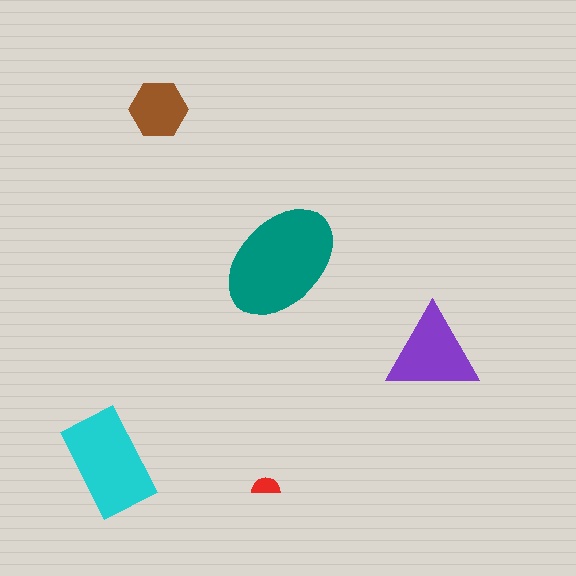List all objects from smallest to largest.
The red semicircle, the brown hexagon, the purple triangle, the cyan rectangle, the teal ellipse.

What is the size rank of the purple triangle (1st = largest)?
3rd.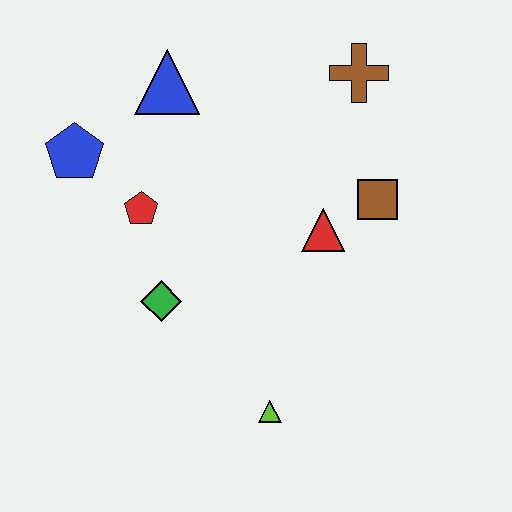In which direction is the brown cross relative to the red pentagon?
The brown cross is to the right of the red pentagon.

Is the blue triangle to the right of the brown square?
No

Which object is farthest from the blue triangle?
The lime triangle is farthest from the blue triangle.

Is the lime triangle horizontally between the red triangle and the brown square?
No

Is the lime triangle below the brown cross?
Yes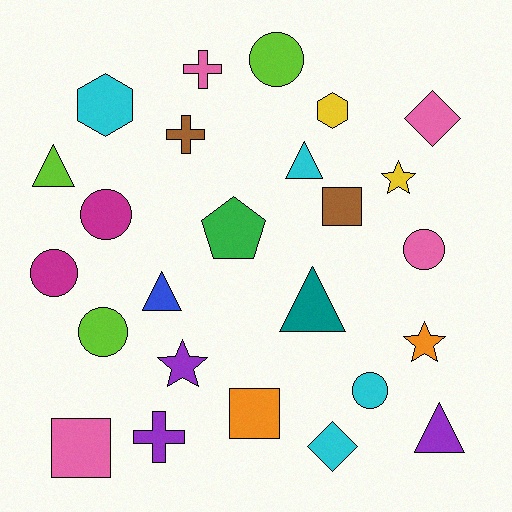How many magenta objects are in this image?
There are 2 magenta objects.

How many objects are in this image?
There are 25 objects.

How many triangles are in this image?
There are 5 triangles.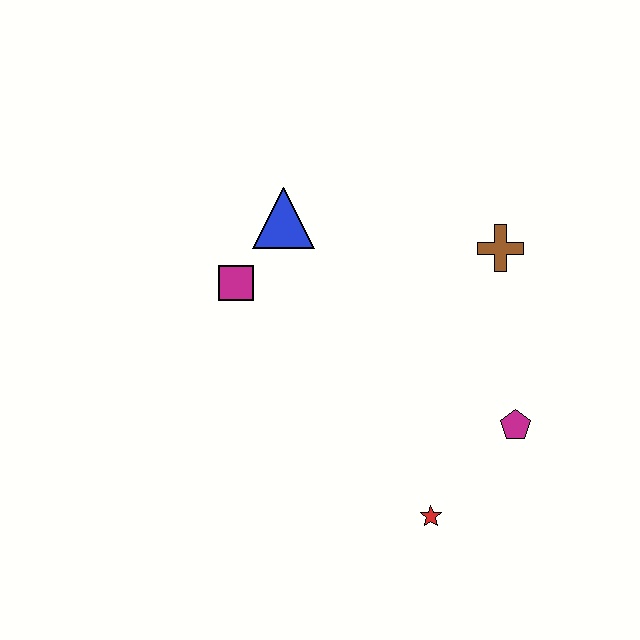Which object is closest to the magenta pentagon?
The red star is closest to the magenta pentagon.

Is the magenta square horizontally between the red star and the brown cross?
No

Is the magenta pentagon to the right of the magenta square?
Yes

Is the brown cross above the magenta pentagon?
Yes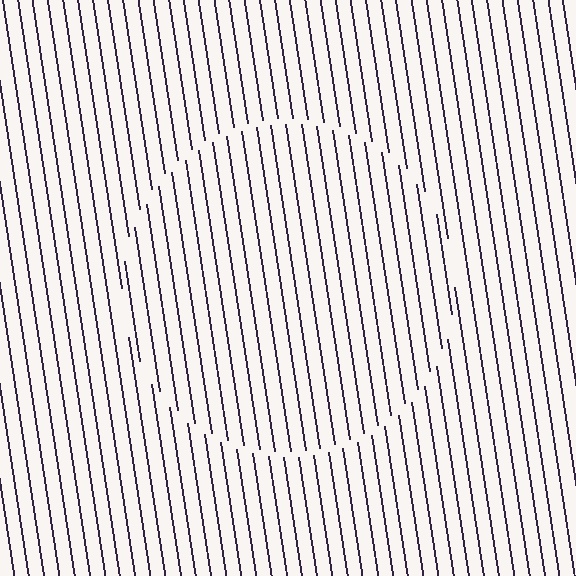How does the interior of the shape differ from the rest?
The interior of the shape contains the same grating, shifted by half a period — the contour is defined by the phase discontinuity where line-ends from the inner and outer gratings abut.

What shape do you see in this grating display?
An illusory circle. The interior of the shape contains the same grating, shifted by half a period — the contour is defined by the phase discontinuity where line-ends from the inner and outer gratings abut.